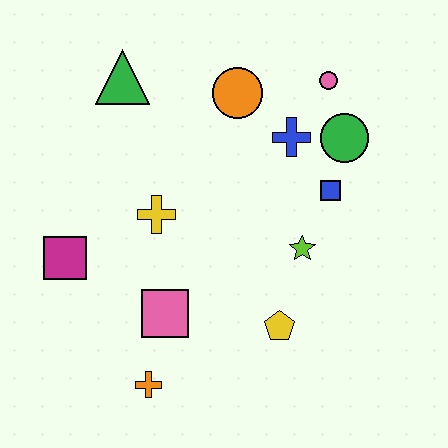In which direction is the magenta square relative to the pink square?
The magenta square is to the left of the pink square.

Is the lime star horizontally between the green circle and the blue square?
No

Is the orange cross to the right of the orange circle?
No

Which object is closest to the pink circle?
The green circle is closest to the pink circle.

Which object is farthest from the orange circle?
The orange cross is farthest from the orange circle.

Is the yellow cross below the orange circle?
Yes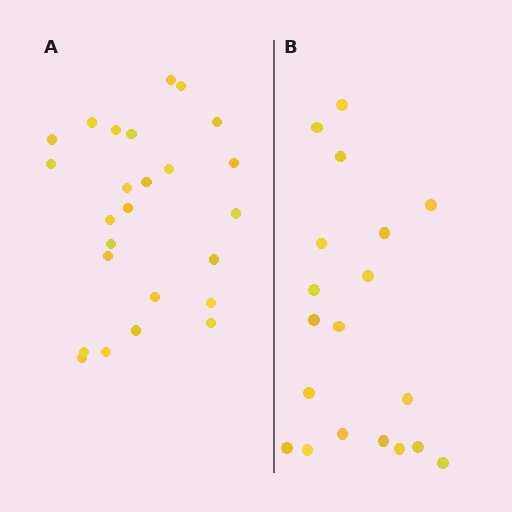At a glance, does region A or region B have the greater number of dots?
Region A (the left region) has more dots.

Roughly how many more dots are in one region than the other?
Region A has about 6 more dots than region B.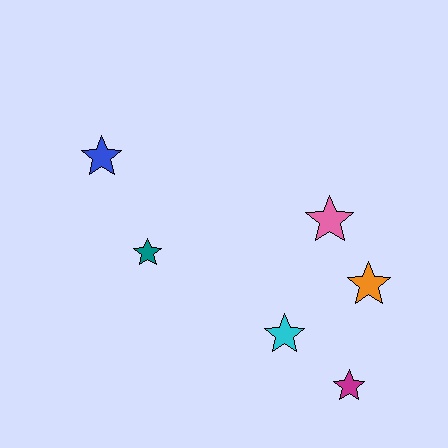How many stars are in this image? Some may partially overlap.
There are 6 stars.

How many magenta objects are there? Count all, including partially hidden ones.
There is 1 magenta object.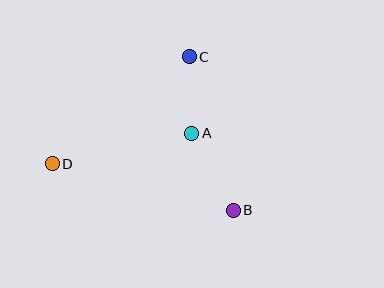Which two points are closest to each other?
Points A and C are closest to each other.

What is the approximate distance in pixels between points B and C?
The distance between B and C is approximately 160 pixels.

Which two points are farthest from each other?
Points B and D are farthest from each other.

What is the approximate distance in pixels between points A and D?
The distance between A and D is approximately 143 pixels.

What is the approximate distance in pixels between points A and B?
The distance between A and B is approximately 87 pixels.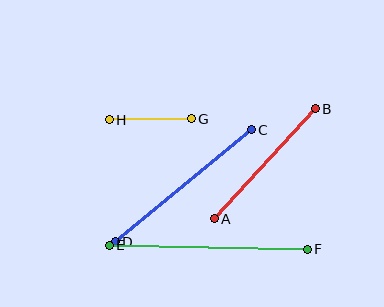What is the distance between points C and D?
The distance is approximately 176 pixels.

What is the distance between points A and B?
The distance is approximately 150 pixels.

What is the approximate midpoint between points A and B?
The midpoint is at approximately (265, 164) pixels.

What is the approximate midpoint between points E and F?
The midpoint is at approximately (208, 247) pixels.